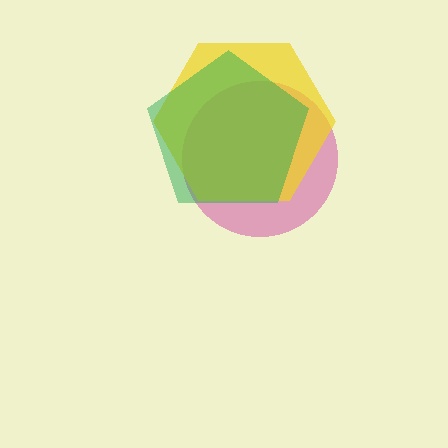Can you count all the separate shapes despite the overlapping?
Yes, there are 3 separate shapes.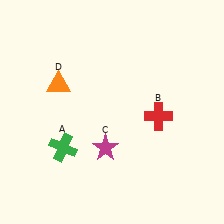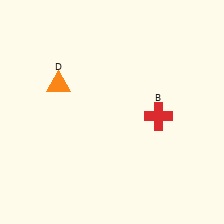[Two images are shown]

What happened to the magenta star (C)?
The magenta star (C) was removed in Image 2. It was in the bottom-left area of Image 1.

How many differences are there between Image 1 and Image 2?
There are 2 differences between the two images.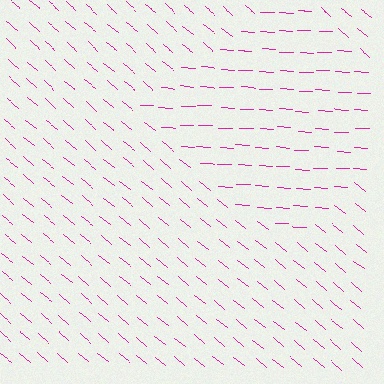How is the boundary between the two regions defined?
The boundary is defined purely by a change in line orientation (approximately 37 degrees difference). All lines are the same color and thickness.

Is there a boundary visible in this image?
Yes, there is a texture boundary formed by a change in line orientation.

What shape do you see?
I see a diamond.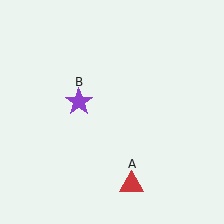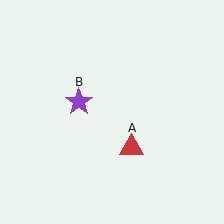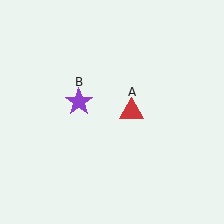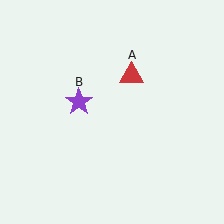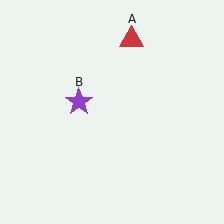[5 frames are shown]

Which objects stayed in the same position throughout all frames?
Purple star (object B) remained stationary.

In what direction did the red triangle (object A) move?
The red triangle (object A) moved up.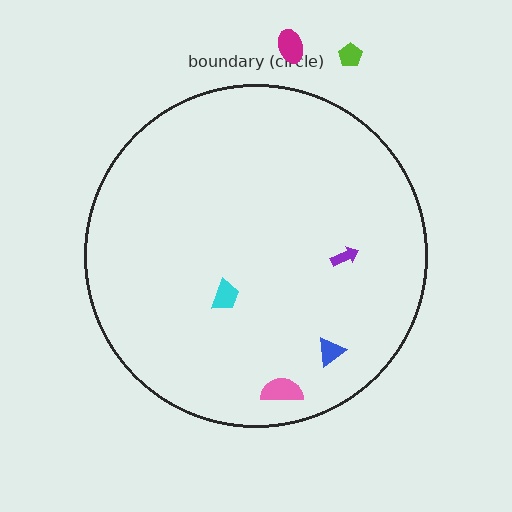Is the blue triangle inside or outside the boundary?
Inside.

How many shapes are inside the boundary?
4 inside, 2 outside.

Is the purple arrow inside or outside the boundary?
Inside.